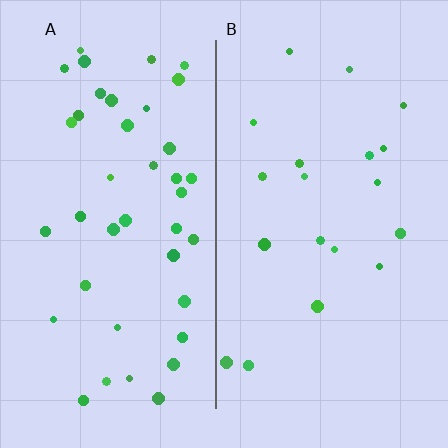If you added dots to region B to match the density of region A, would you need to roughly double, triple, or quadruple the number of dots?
Approximately double.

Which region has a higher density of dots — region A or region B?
A (the left).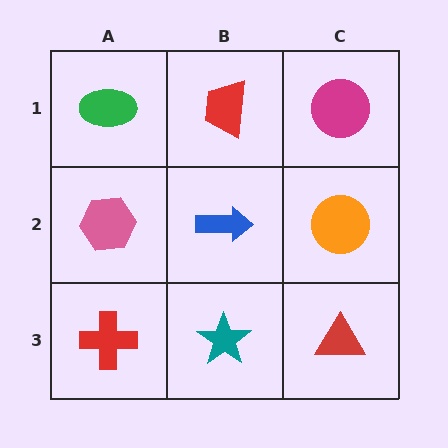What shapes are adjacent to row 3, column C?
An orange circle (row 2, column C), a teal star (row 3, column B).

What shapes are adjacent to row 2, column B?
A red trapezoid (row 1, column B), a teal star (row 3, column B), a pink hexagon (row 2, column A), an orange circle (row 2, column C).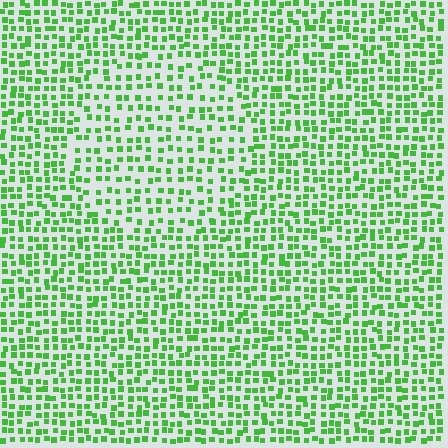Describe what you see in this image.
The image contains small green elements arranged at two different densities. A circle-shaped region is visible where the elements are less densely packed than the surrounding area.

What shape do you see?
I see a circle.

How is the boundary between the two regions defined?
The boundary is defined by a change in element density (approximately 1.5x ratio). All elements are the same color, size, and shape.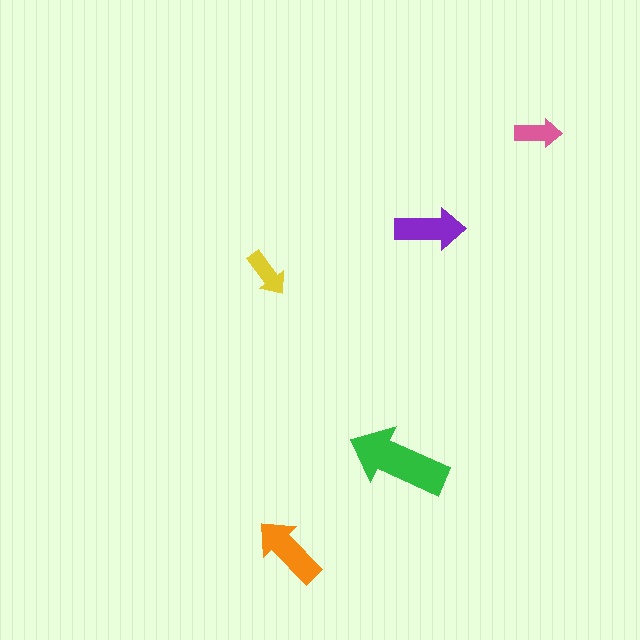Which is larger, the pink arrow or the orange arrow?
The orange one.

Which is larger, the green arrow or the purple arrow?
The green one.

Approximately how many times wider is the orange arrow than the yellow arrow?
About 1.5 times wider.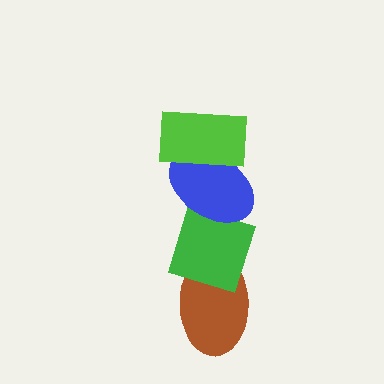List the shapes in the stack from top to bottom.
From top to bottom: the lime rectangle, the blue ellipse, the green diamond, the brown ellipse.